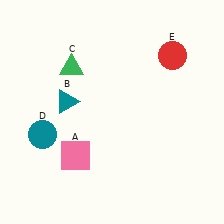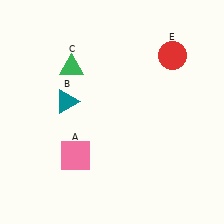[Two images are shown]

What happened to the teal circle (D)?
The teal circle (D) was removed in Image 2. It was in the bottom-left area of Image 1.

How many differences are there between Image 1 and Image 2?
There is 1 difference between the two images.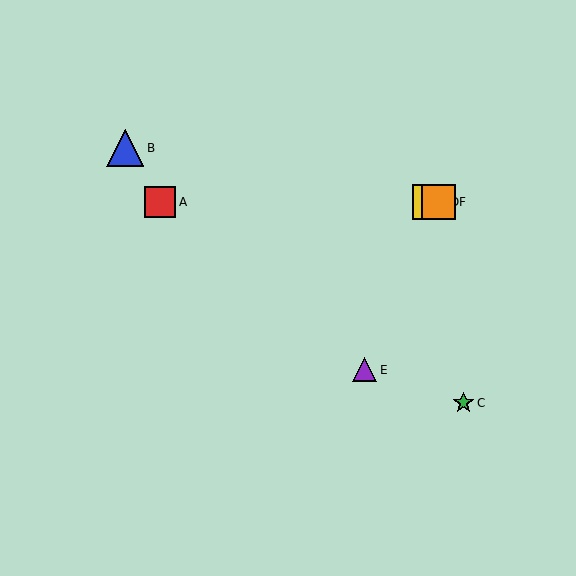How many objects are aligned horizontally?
3 objects (A, D, F) are aligned horizontally.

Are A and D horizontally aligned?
Yes, both are at y≈202.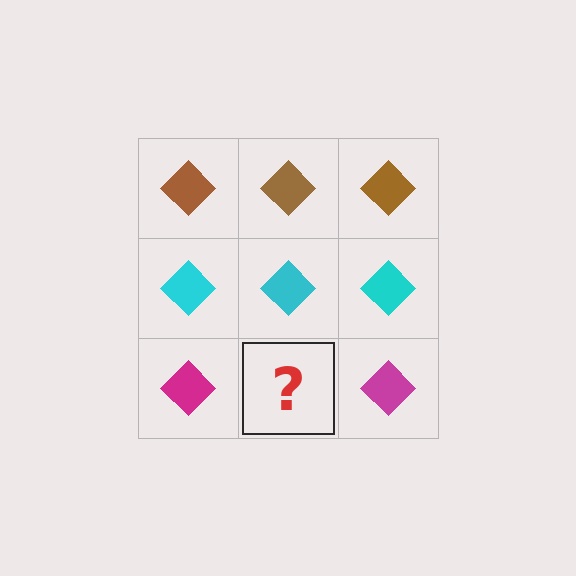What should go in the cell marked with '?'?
The missing cell should contain a magenta diamond.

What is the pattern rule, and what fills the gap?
The rule is that each row has a consistent color. The gap should be filled with a magenta diamond.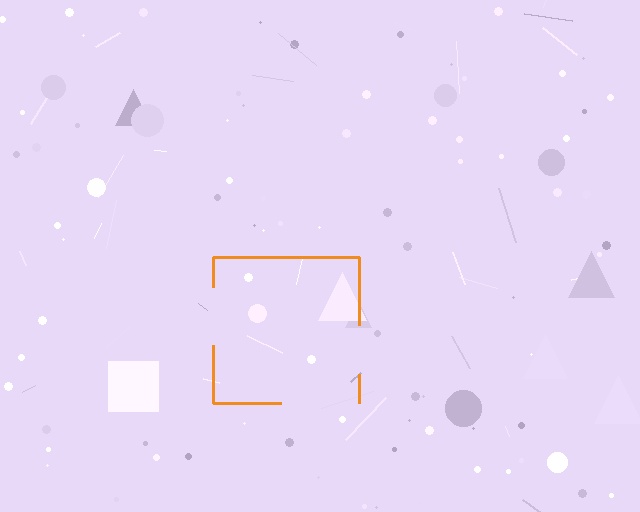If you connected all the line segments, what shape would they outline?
They would outline a square.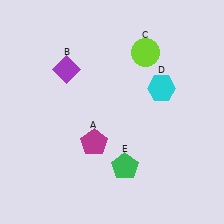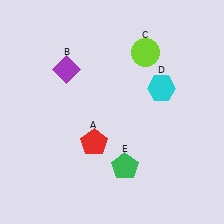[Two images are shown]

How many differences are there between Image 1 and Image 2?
There is 1 difference between the two images.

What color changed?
The pentagon (A) changed from magenta in Image 1 to red in Image 2.